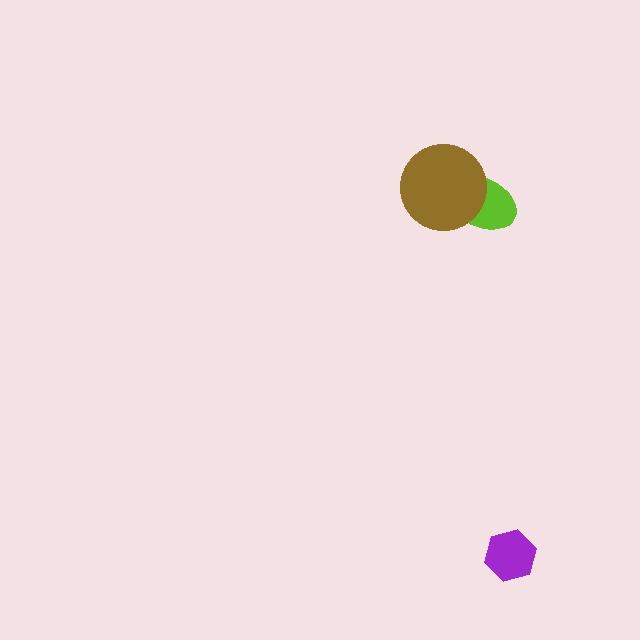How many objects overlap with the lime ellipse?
1 object overlaps with the lime ellipse.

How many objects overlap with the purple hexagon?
0 objects overlap with the purple hexagon.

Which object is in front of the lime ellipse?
The brown circle is in front of the lime ellipse.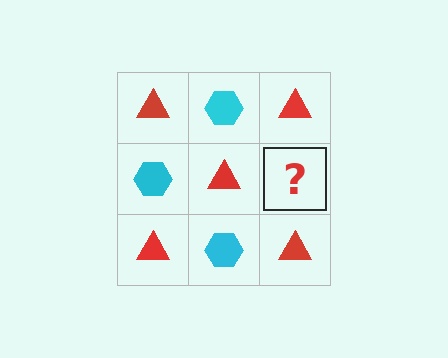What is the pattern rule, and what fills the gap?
The rule is that it alternates red triangle and cyan hexagon in a checkerboard pattern. The gap should be filled with a cyan hexagon.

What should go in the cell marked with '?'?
The missing cell should contain a cyan hexagon.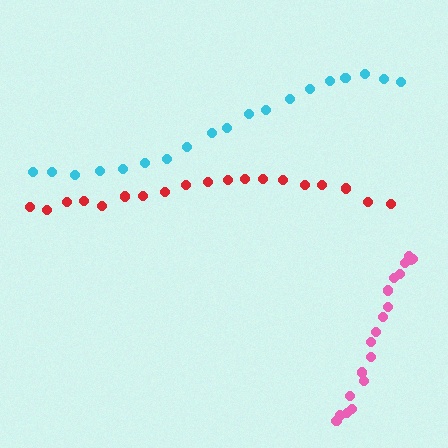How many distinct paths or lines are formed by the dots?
There are 3 distinct paths.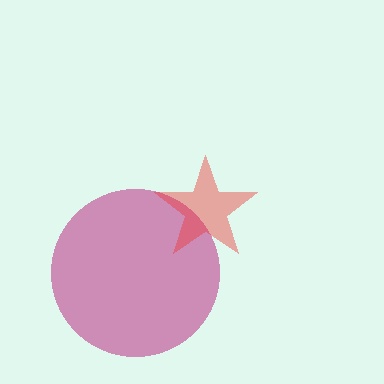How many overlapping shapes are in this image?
There are 2 overlapping shapes in the image.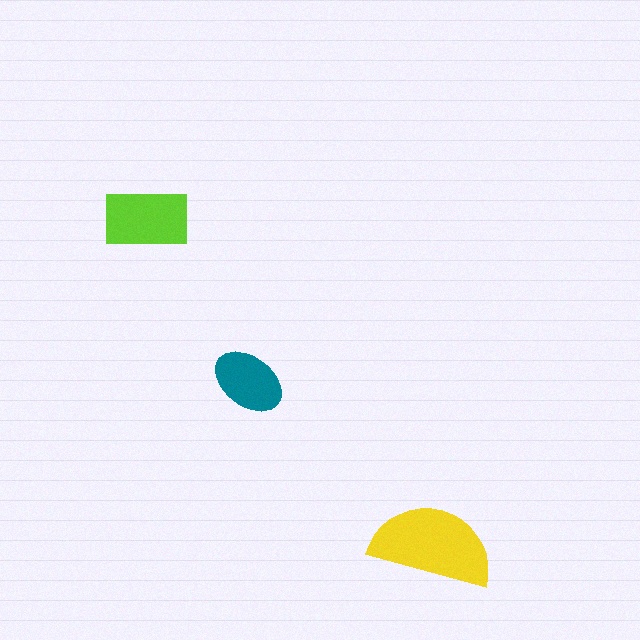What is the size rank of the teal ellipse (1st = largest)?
3rd.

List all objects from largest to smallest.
The yellow semicircle, the lime rectangle, the teal ellipse.